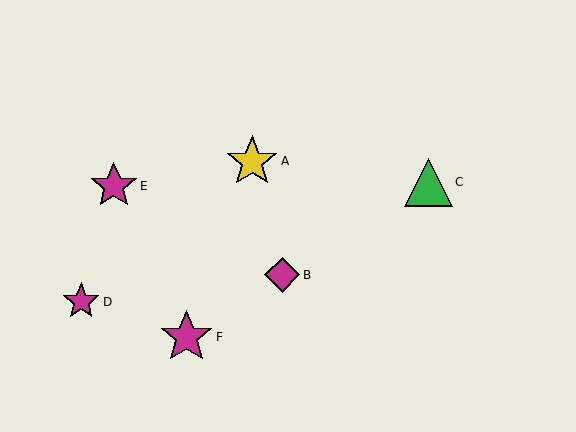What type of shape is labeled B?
Shape B is a magenta diamond.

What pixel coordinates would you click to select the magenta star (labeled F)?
Click at (187, 337) to select the magenta star F.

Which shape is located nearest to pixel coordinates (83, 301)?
The magenta star (labeled D) at (81, 302) is nearest to that location.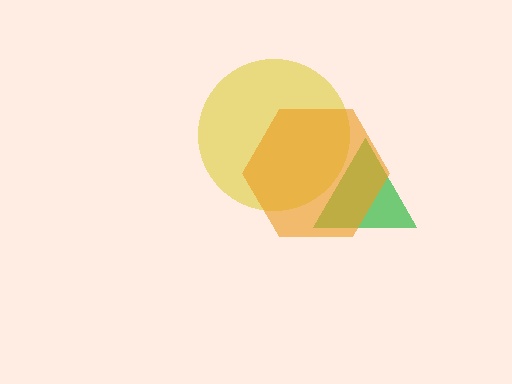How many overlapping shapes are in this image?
There are 3 overlapping shapes in the image.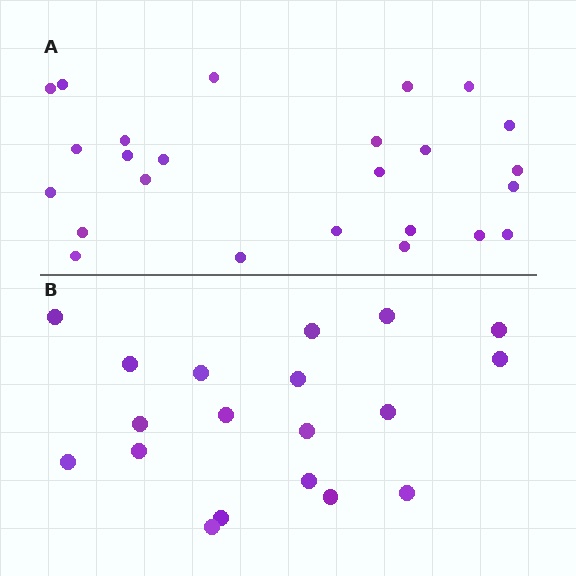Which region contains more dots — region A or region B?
Region A (the top region) has more dots.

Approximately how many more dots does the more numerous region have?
Region A has about 6 more dots than region B.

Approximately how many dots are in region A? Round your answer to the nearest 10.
About 20 dots. (The exact count is 25, which rounds to 20.)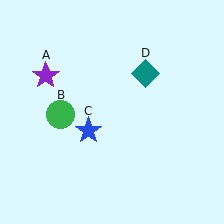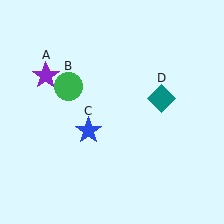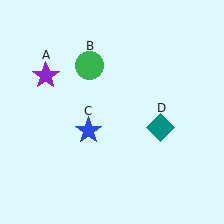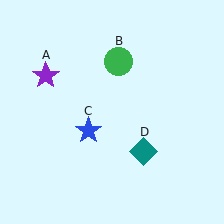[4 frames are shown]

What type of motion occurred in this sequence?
The green circle (object B), teal diamond (object D) rotated clockwise around the center of the scene.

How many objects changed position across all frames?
2 objects changed position: green circle (object B), teal diamond (object D).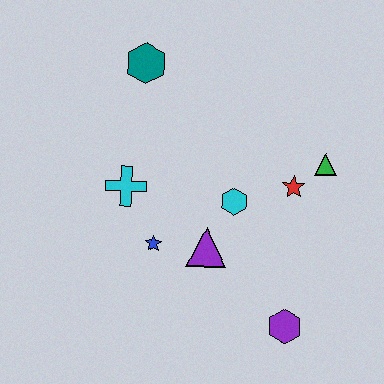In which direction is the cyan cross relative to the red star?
The cyan cross is to the left of the red star.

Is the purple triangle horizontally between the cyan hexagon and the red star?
No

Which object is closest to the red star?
The green triangle is closest to the red star.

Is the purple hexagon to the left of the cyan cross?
No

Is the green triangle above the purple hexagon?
Yes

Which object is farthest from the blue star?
The green triangle is farthest from the blue star.